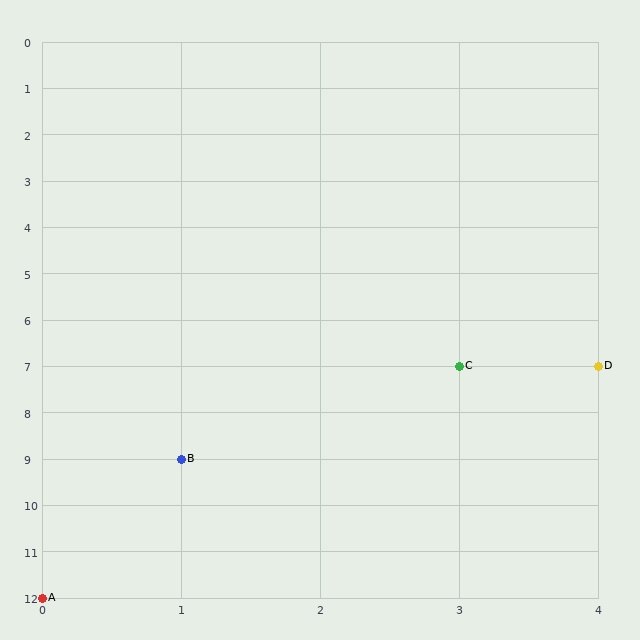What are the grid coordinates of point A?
Point A is at grid coordinates (0, 12).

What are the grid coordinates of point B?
Point B is at grid coordinates (1, 9).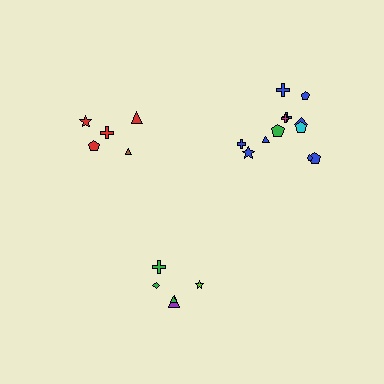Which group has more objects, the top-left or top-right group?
The top-right group.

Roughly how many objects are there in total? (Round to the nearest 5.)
Roughly 20 objects in total.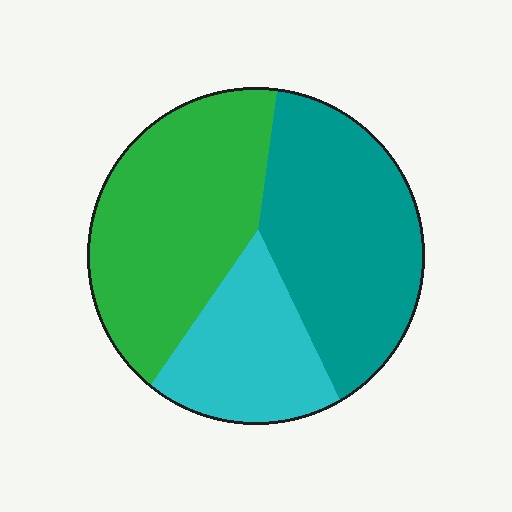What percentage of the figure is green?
Green takes up about two fifths (2/5) of the figure.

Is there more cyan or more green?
Green.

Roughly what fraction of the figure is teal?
Teal takes up between a quarter and a half of the figure.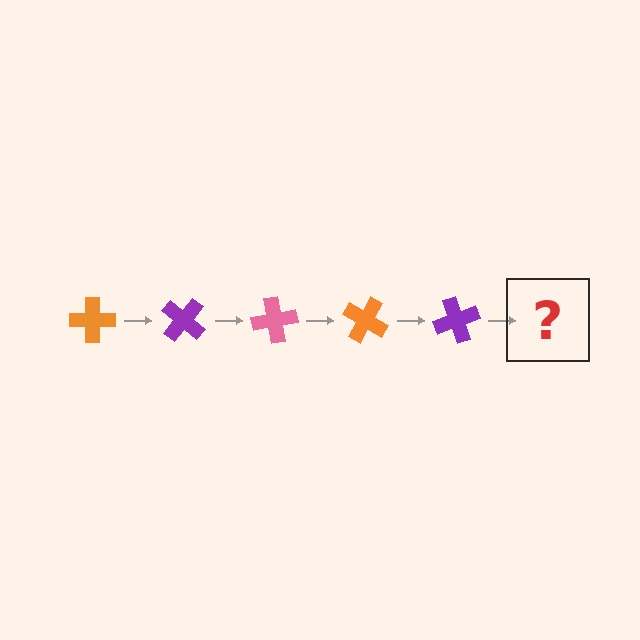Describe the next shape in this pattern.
It should be a pink cross, rotated 200 degrees from the start.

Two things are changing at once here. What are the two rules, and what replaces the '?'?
The two rules are that it rotates 40 degrees each step and the color cycles through orange, purple, and pink. The '?' should be a pink cross, rotated 200 degrees from the start.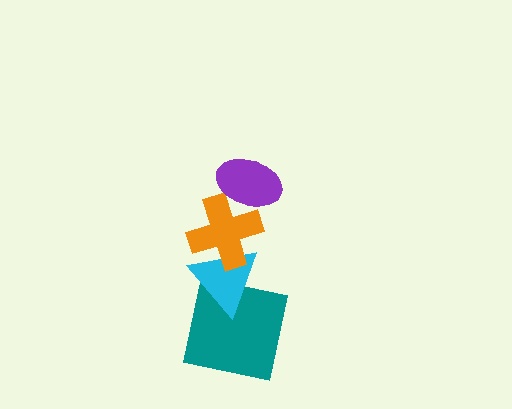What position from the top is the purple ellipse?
The purple ellipse is 1st from the top.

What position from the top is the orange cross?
The orange cross is 2nd from the top.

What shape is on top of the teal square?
The cyan triangle is on top of the teal square.